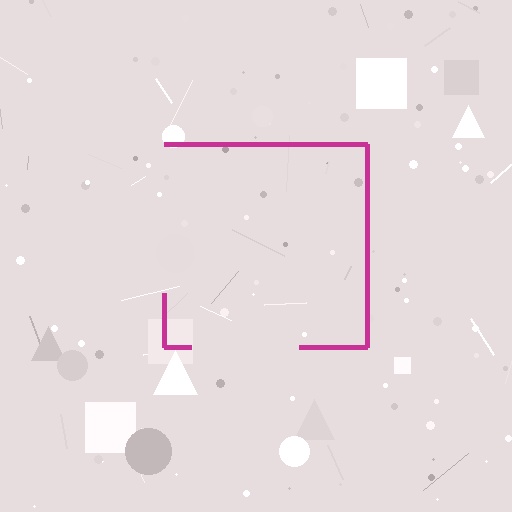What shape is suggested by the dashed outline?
The dashed outline suggests a square.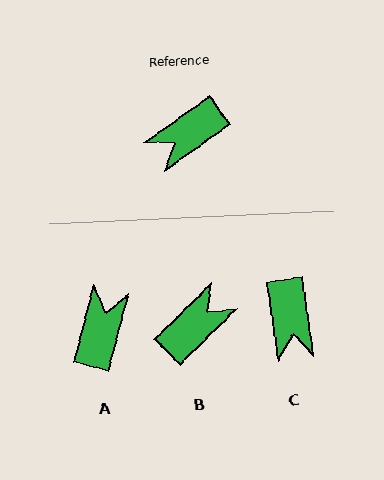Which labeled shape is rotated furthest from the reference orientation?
B, about 171 degrees away.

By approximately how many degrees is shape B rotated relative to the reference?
Approximately 171 degrees clockwise.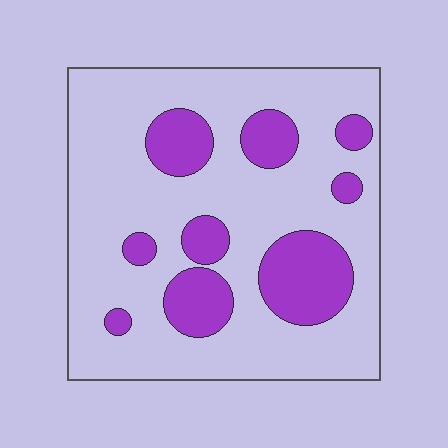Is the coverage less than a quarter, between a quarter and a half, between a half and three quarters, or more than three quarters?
Less than a quarter.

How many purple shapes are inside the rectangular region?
9.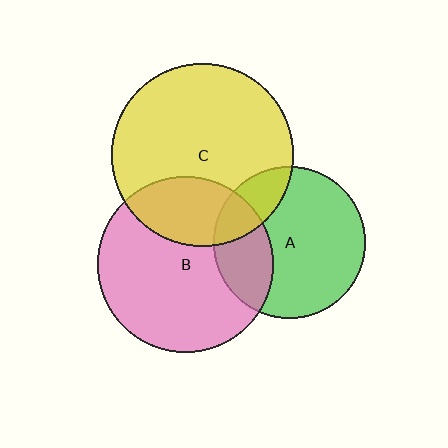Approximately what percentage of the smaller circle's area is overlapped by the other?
Approximately 30%.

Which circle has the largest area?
Circle C (yellow).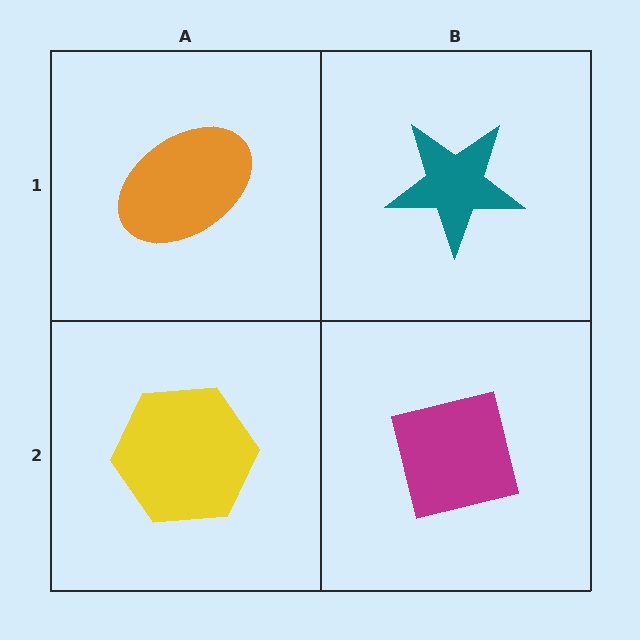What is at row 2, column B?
A magenta square.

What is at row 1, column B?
A teal star.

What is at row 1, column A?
An orange ellipse.